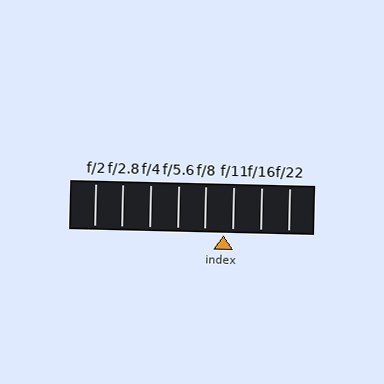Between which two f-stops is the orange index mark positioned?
The index mark is between f/8 and f/11.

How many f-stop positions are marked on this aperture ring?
There are 8 f-stop positions marked.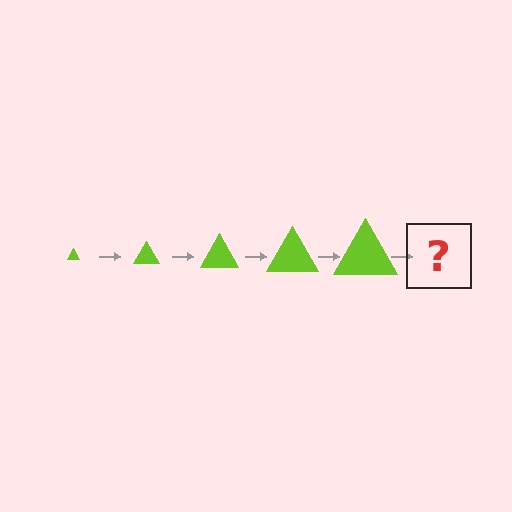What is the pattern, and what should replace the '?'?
The pattern is that the triangle gets progressively larger each step. The '?' should be a lime triangle, larger than the previous one.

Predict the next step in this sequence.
The next step is a lime triangle, larger than the previous one.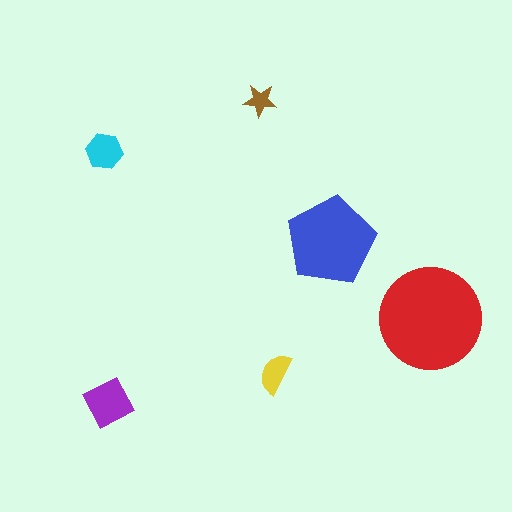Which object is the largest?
The red circle.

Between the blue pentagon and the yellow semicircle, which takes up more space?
The blue pentagon.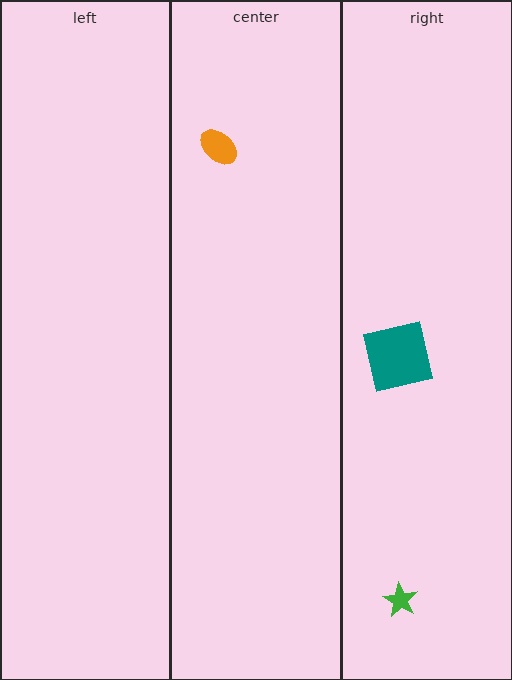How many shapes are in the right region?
2.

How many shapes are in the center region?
1.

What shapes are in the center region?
The orange ellipse.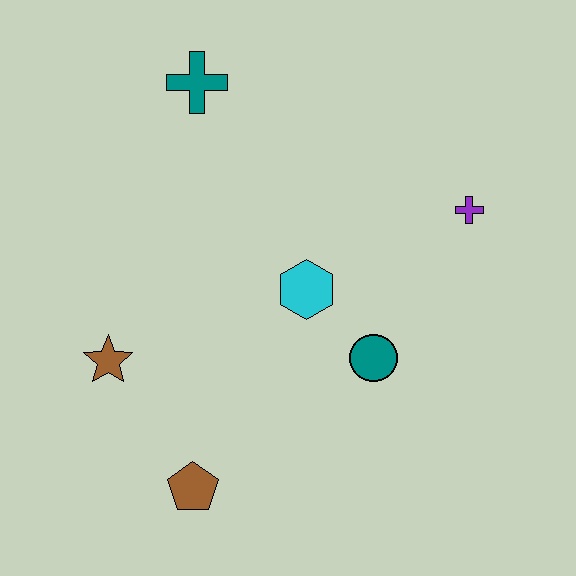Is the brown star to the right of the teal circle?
No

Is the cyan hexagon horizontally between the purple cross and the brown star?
Yes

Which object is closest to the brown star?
The brown pentagon is closest to the brown star.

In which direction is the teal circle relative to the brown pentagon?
The teal circle is to the right of the brown pentagon.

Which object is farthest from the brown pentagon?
The teal cross is farthest from the brown pentagon.